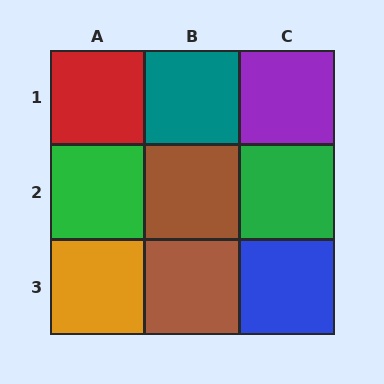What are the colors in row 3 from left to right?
Orange, brown, blue.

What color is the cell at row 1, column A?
Red.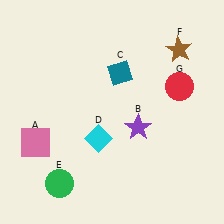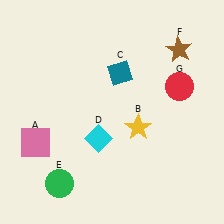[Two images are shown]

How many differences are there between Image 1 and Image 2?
There is 1 difference between the two images.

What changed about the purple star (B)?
In Image 1, B is purple. In Image 2, it changed to yellow.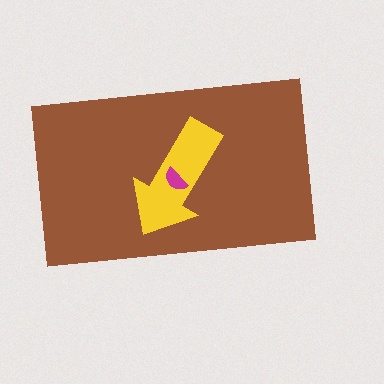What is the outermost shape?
The brown rectangle.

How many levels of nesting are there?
3.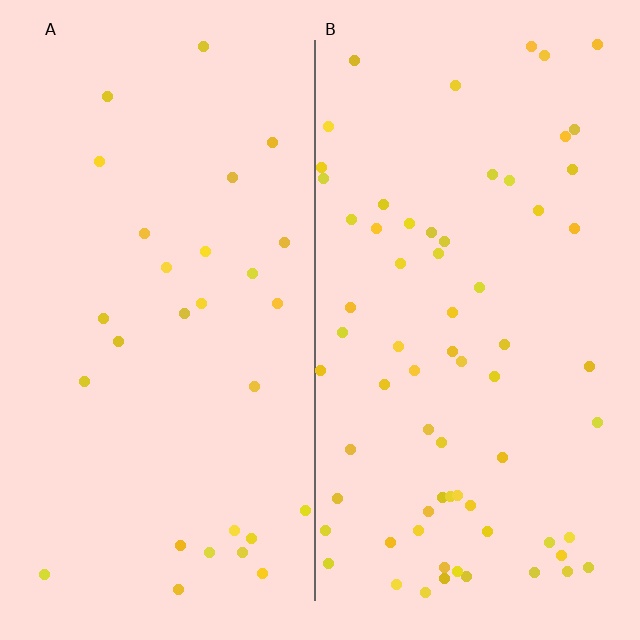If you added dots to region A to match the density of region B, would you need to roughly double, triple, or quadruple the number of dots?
Approximately double.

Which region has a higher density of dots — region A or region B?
B (the right).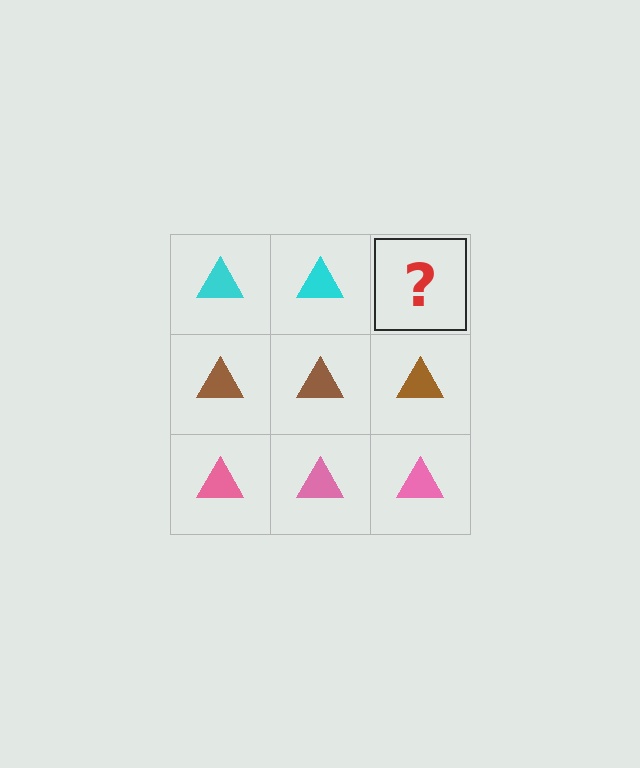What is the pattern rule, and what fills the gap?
The rule is that each row has a consistent color. The gap should be filled with a cyan triangle.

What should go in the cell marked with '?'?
The missing cell should contain a cyan triangle.